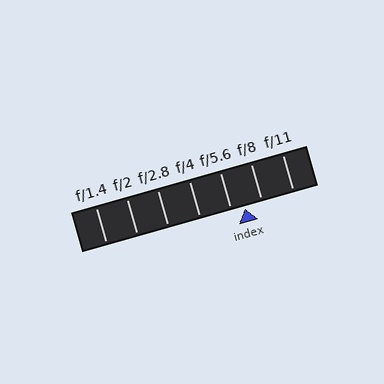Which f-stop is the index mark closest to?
The index mark is closest to f/5.6.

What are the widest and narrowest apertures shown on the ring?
The widest aperture shown is f/1.4 and the narrowest is f/11.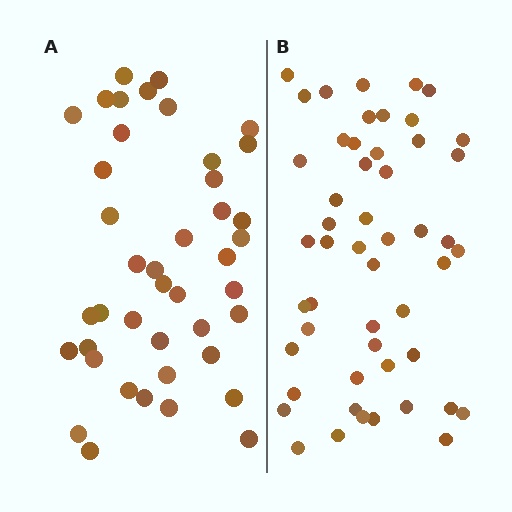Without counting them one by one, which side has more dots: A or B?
Region B (the right region) has more dots.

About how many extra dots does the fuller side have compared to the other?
Region B has roughly 8 or so more dots than region A.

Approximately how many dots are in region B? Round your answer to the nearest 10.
About 50 dots. (The exact count is 51, which rounds to 50.)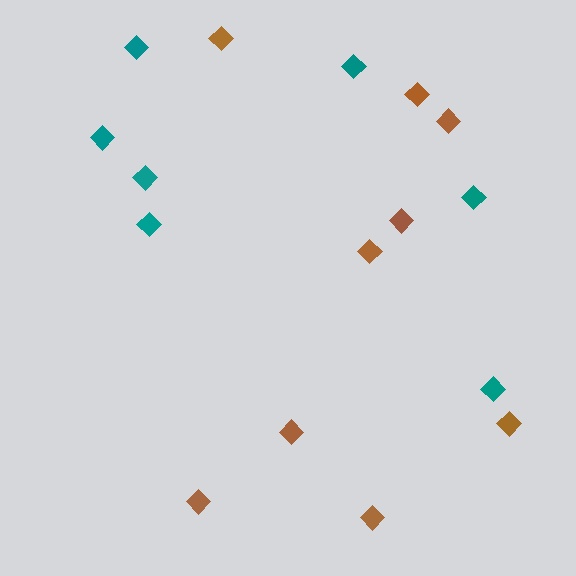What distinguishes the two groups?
There are 2 groups: one group of brown diamonds (9) and one group of teal diamonds (7).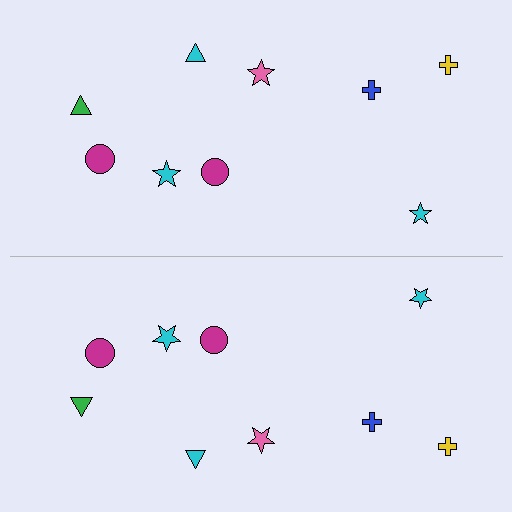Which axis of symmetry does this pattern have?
The pattern has a horizontal axis of symmetry running through the center of the image.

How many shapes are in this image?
There are 18 shapes in this image.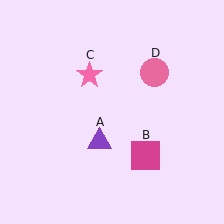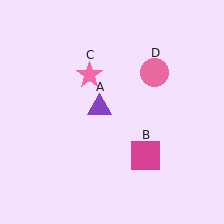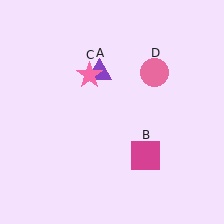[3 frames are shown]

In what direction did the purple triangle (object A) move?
The purple triangle (object A) moved up.